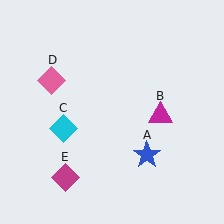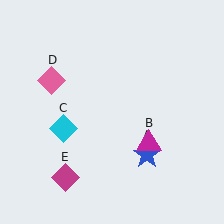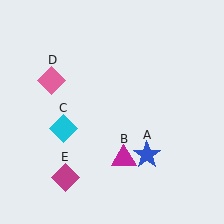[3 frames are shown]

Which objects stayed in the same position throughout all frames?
Blue star (object A) and cyan diamond (object C) and pink diamond (object D) and magenta diamond (object E) remained stationary.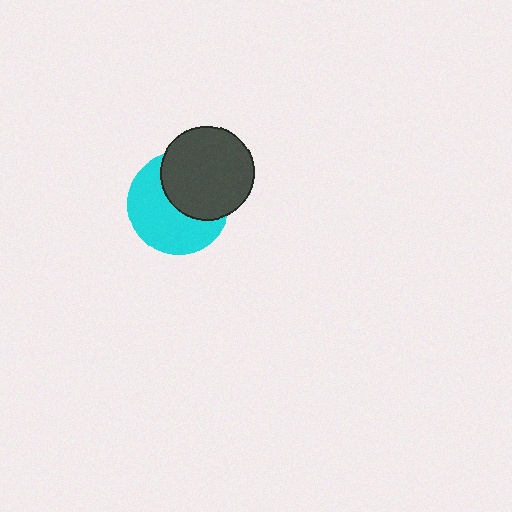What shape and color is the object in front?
The object in front is a dark gray circle.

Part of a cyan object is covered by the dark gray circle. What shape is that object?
It is a circle.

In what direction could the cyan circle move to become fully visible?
The cyan circle could move toward the lower-left. That would shift it out from behind the dark gray circle entirely.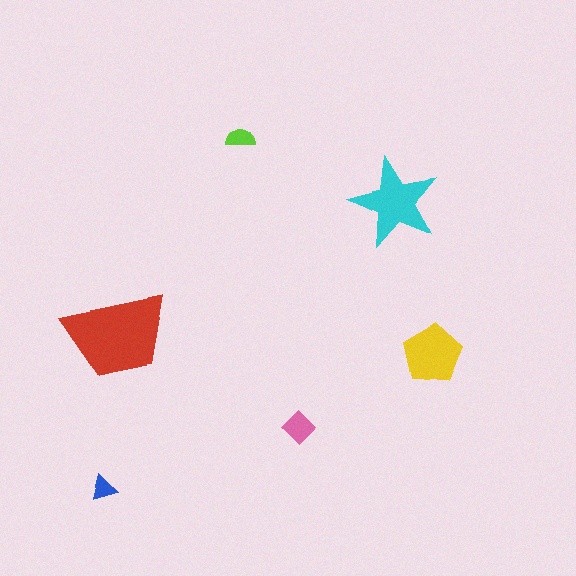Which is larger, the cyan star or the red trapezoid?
The red trapezoid.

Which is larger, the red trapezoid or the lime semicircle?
The red trapezoid.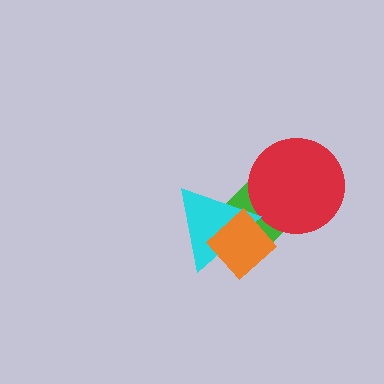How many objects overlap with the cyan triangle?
2 objects overlap with the cyan triangle.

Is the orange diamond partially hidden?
No, no other shape covers it.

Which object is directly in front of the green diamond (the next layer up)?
The red circle is directly in front of the green diamond.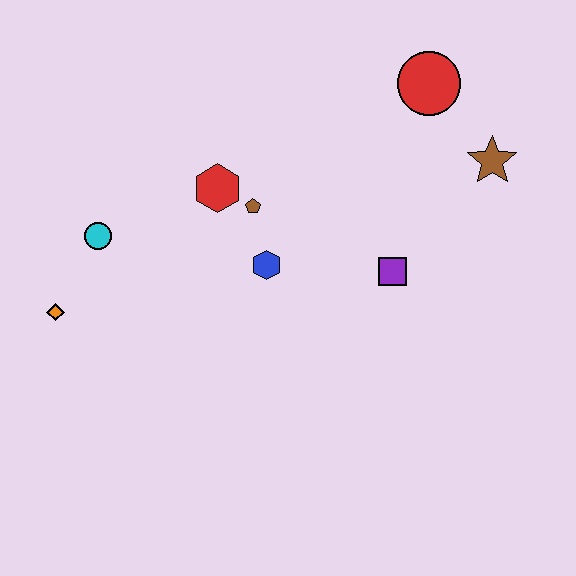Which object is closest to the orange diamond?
The cyan circle is closest to the orange diamond.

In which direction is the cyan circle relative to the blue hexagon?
The cyan circle is to the left of the blue hexagon.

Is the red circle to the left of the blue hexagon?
No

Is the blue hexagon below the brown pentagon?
Yes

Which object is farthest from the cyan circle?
The brown star is farthest from the cyan circle.